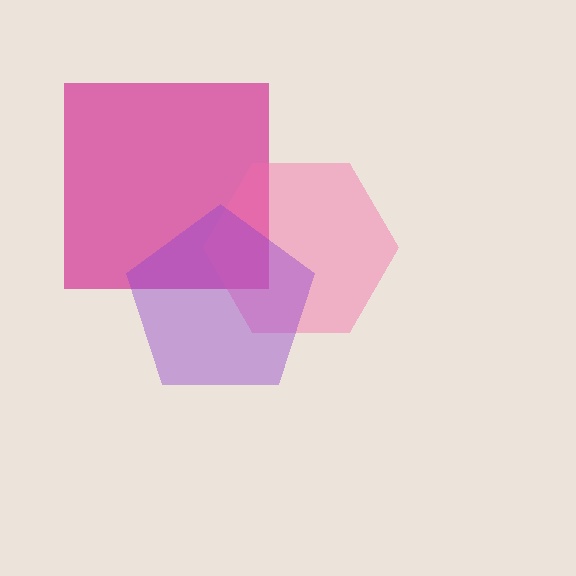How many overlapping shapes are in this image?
There are 3 overlapping shapes in the image.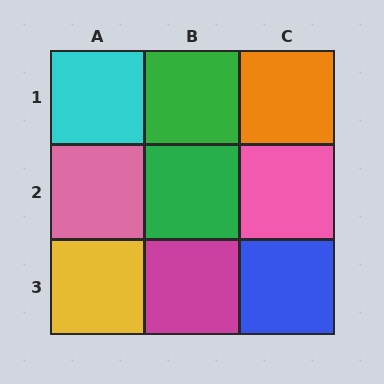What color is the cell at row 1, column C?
Orange.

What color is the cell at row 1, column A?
Cyan.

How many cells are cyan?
1 cell is cyan.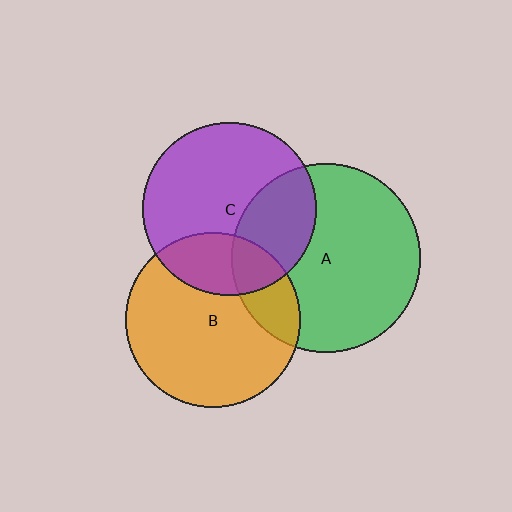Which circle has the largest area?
Circle A (green).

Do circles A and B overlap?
Yes.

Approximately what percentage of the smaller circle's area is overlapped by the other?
Approximately 20%.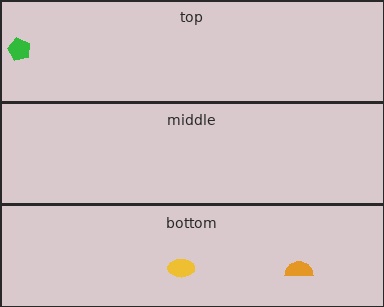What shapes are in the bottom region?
The orange semicircle, the yellow ellipse.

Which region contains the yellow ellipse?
The bottom region.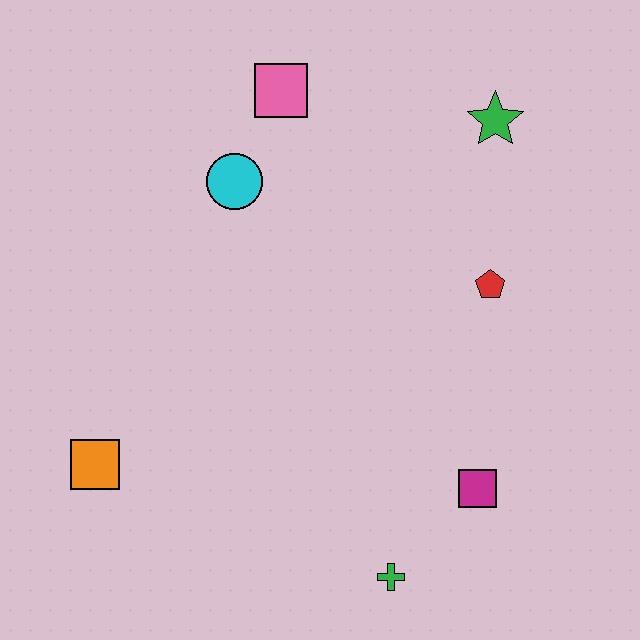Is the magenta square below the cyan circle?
Yes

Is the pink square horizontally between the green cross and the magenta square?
No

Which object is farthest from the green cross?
The pink square is farthest from the green cross.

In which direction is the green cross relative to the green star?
The green cross is below the green star.